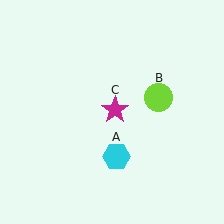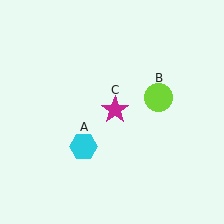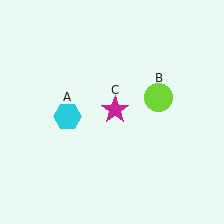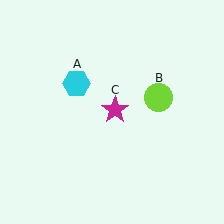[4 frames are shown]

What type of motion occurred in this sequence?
The cyan hexagon (object A) rotated clockwise around the center of the scene.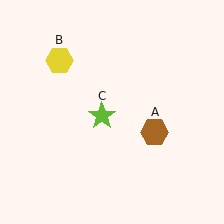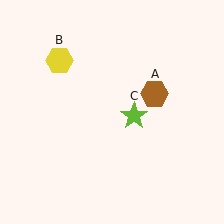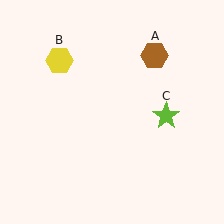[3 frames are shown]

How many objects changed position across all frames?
2 objects changed position: brown hexagon (object A), lime star (object C).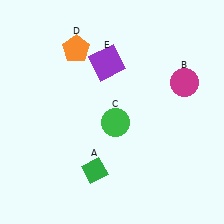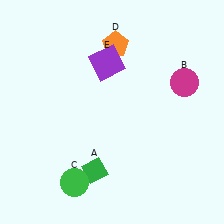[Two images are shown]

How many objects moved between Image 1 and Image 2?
2 objects moved between the two images.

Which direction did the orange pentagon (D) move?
The orange pentagon (D) moved right.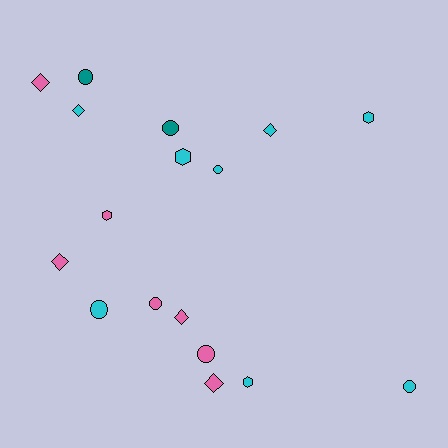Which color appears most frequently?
Cyan, with 8 objects.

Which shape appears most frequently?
Circle, with 7 objects.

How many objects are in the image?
There are 17 objects.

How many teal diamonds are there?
There are no teal diamonds.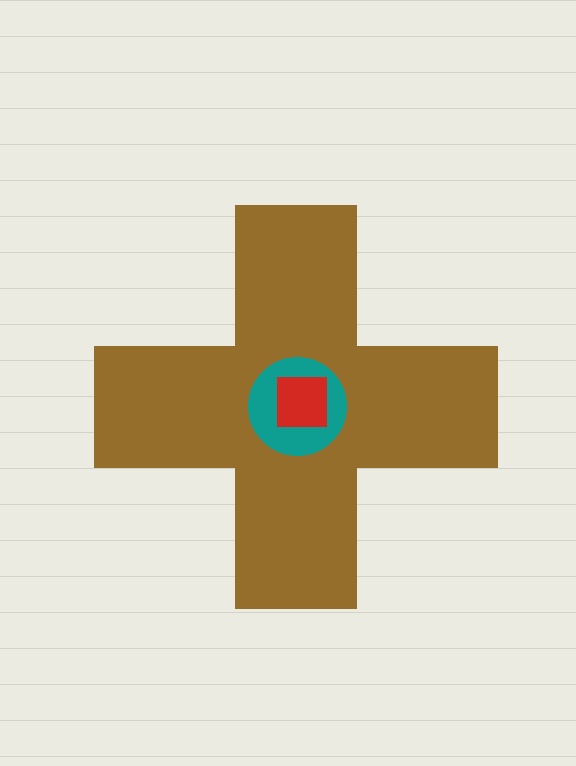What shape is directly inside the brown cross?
The teal circle.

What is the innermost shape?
The red square.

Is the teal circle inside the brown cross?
Yes.